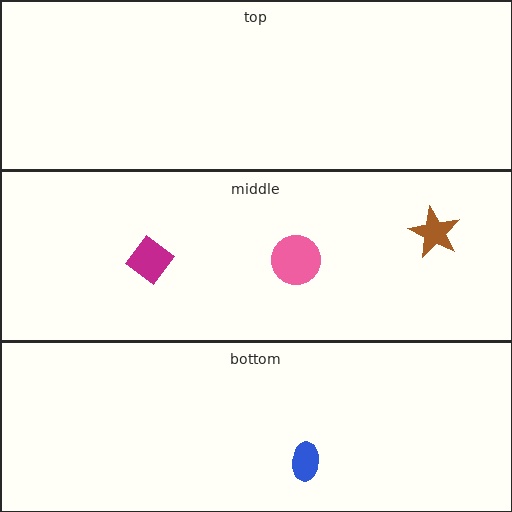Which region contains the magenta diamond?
The middle region.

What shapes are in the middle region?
The magenta diamond, the pink circle, the brown star.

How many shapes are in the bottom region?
1.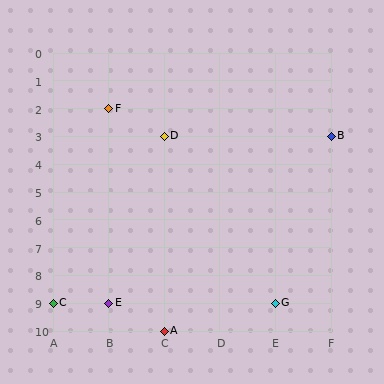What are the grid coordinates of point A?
Point A is at grid coordinates (C, 10).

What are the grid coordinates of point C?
Point C is at grid coordinates (A, 9).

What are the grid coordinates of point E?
Point E is at grid coordinates (B, 9).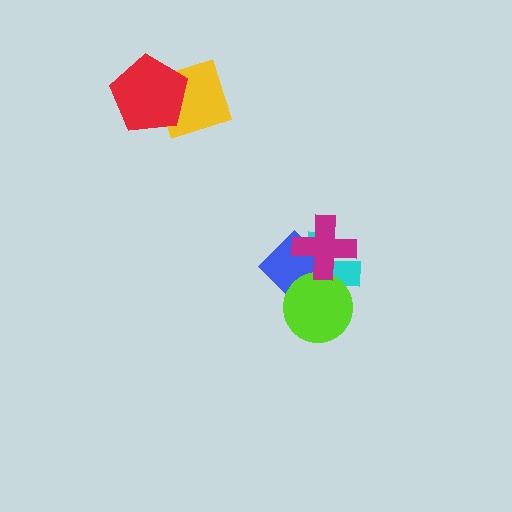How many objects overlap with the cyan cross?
3 objects overlap with the cyan cross.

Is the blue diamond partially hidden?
Yes, it is partially covered by another shape.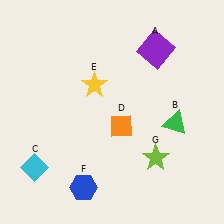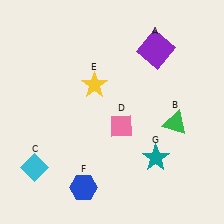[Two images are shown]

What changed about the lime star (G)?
In Image 1, G is lime. In Image 2, it changed to teal.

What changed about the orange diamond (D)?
In Image 1, D is orange. In Image 2, it changed to pink.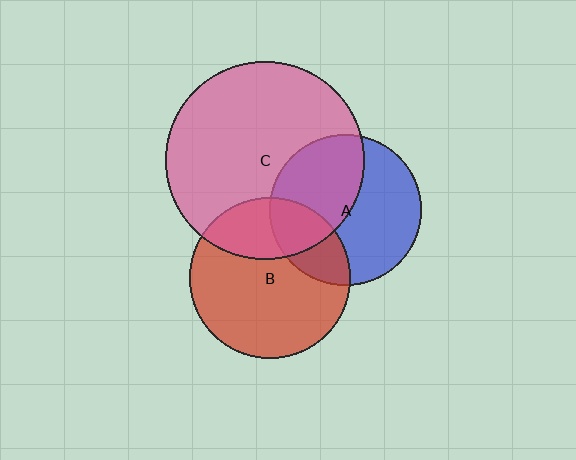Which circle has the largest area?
Circle C (pink).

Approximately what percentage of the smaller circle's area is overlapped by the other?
Approximately 25%.